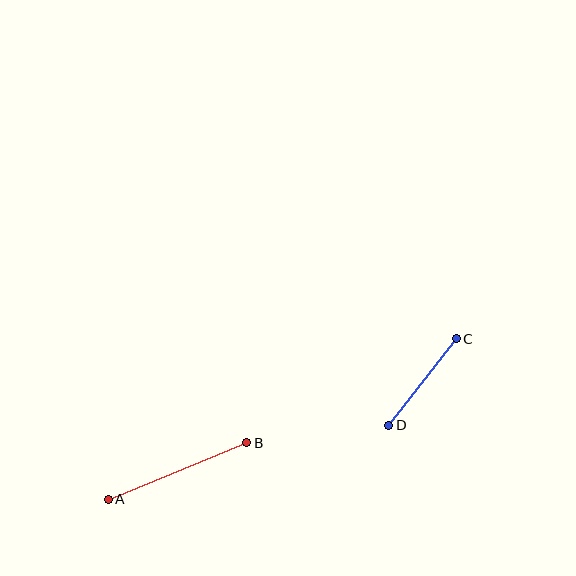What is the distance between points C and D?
The distance is approximately 110 pixels.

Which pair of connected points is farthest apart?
Points A and B are farthest apart.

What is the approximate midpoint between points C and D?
The midpoint is at approximately (423, 382) pixels.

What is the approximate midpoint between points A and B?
The midpoint is at approximately (177, 471) pixels.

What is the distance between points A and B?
The distance is approximately 150 pixels.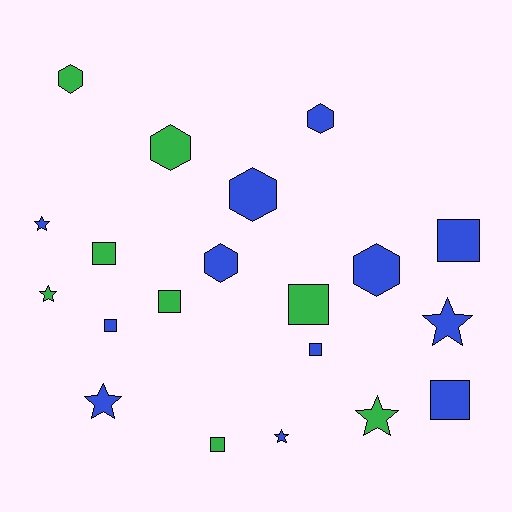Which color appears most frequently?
Blue, with 12 objects.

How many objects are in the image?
There are 20 objects.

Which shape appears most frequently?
Square, with 8 objects.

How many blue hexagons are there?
There are 4 blue hexagons.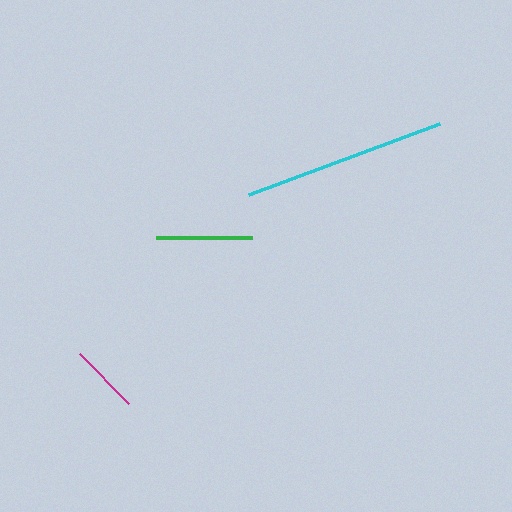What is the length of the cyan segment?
The cyan segment is approximately 204 pixels long.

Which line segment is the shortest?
The magenta line is the shortest at approximately 70 pixels.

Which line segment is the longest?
The cyan line is the longest at approximately 204 pixels.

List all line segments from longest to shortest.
From longest to shortest: cyan, green, magenta.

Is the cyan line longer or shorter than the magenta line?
The cyan line is longer than the magenta line.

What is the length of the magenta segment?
The magenta segment is approximately 70 pixels long.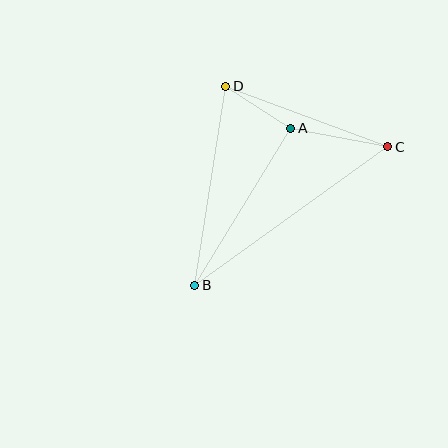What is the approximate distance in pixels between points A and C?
The distance between A and C is approximately 98 pixels.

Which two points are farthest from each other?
Points B and C are farthest from each other.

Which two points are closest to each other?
Points A and D are closest to each other.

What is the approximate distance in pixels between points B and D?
The distance between B and D is approximately 201 pixels.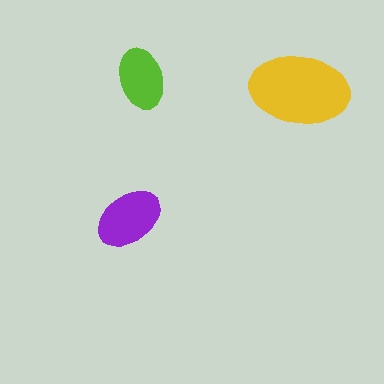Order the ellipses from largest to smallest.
the yellow one, the purple one, the lime one.